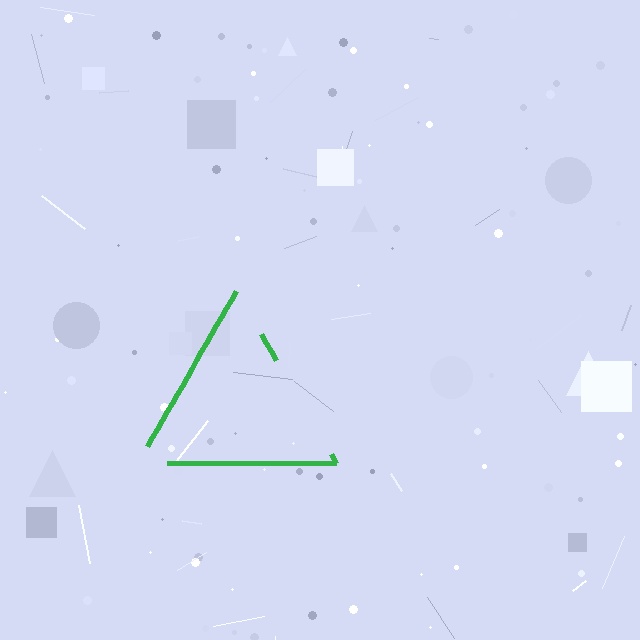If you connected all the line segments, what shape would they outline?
They would outline a triangle.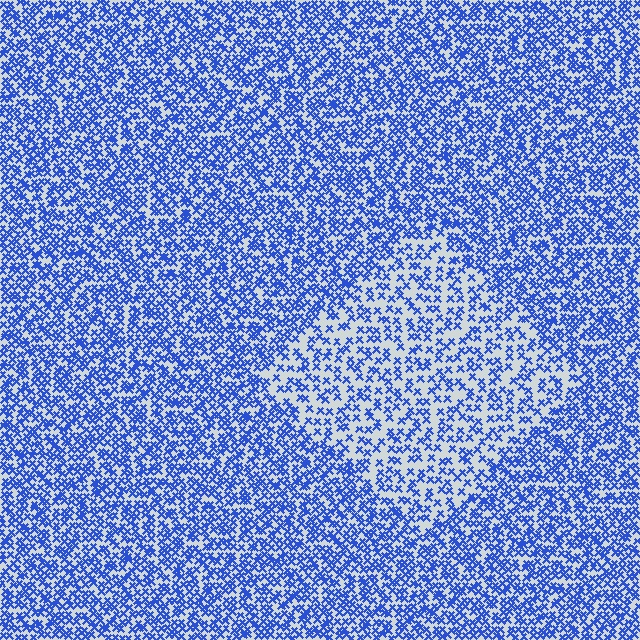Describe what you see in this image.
The image contains small blue elements arranged at two different densities. A diamond-shaped region is visible where the elements are less densely packed than the surrounding area.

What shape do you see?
I see a diamond.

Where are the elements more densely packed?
The elements are more densely packed outside the diamond boundary.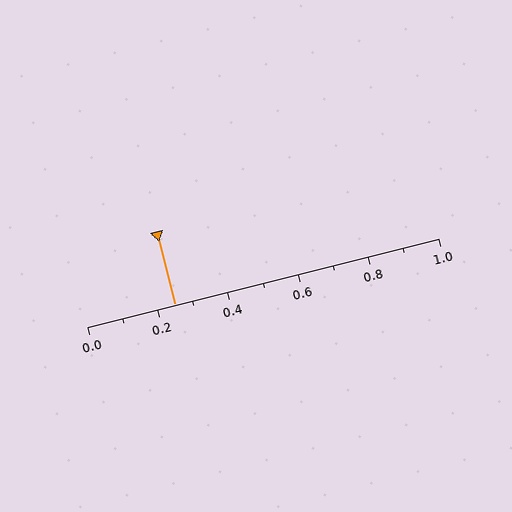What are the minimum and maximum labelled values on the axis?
The axis runs from 0.0 to 1.0.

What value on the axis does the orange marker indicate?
The marker indicates approximately 0.25.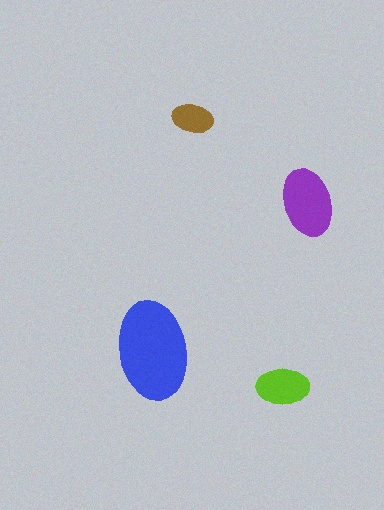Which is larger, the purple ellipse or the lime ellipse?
The purple one.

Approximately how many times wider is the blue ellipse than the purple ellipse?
About 1.5 times wider.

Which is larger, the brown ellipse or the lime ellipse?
The lime one.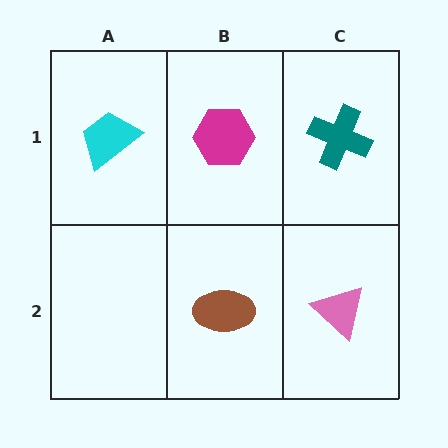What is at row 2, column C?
A pink triangle.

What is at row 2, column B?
A brown ellipse.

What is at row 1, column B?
A magenta hexagon.